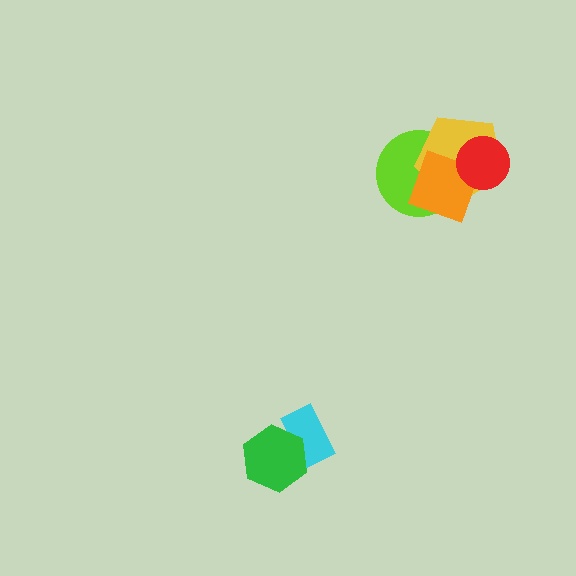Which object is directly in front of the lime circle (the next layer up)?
The yellow pentagon is directly in front of the lime circle.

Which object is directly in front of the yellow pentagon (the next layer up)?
The orange square is directly in front of the yellow pentagon.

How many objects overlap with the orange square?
3 objects overlap with the orange square.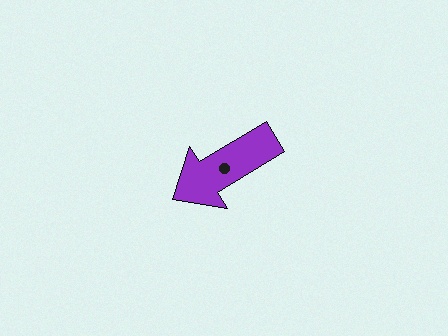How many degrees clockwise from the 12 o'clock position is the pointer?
Approximately 239 degrees.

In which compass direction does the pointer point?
Southwest.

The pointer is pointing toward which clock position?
Roughly 8 o'clock.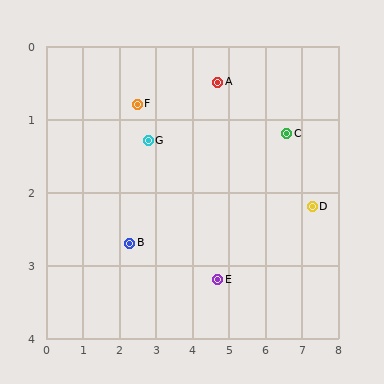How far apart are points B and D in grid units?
Points B and D are about 5.0 grid units apart.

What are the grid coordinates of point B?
Point B is at approximately (2.3, 2.7).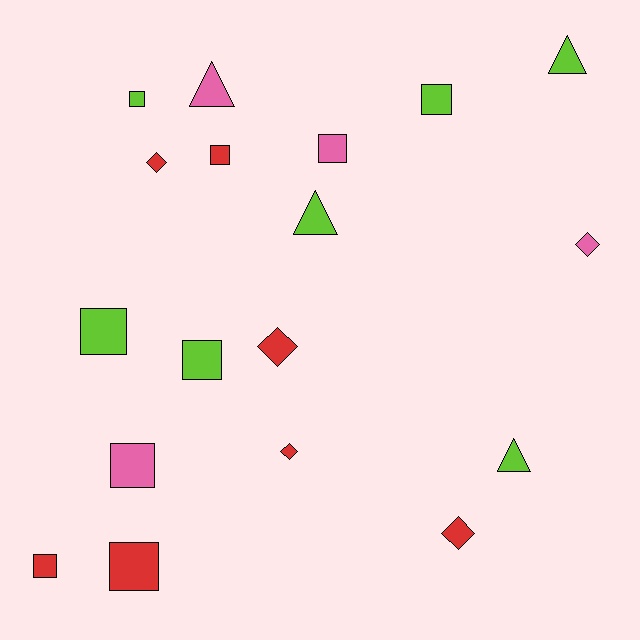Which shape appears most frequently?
Square, with 9 objects.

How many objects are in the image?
There are 18 objects.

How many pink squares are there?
There are 2 pink squares.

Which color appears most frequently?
Red, with 7 objects.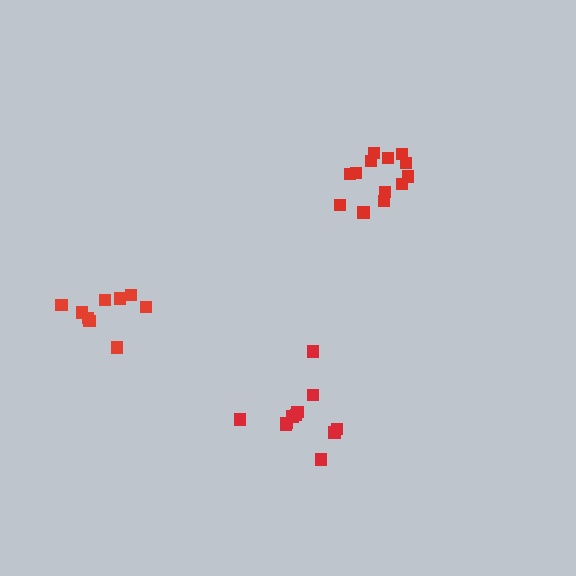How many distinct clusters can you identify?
There are 3 distinct clusters.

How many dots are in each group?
Group 1: 11 dots, Group 2: 13 dots, Group 3: 9 dots (33 total).